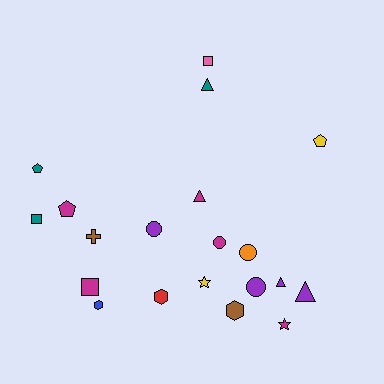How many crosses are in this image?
There is 1 cross.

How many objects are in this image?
There are 20 objects.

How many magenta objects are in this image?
There are 5 magenta objects.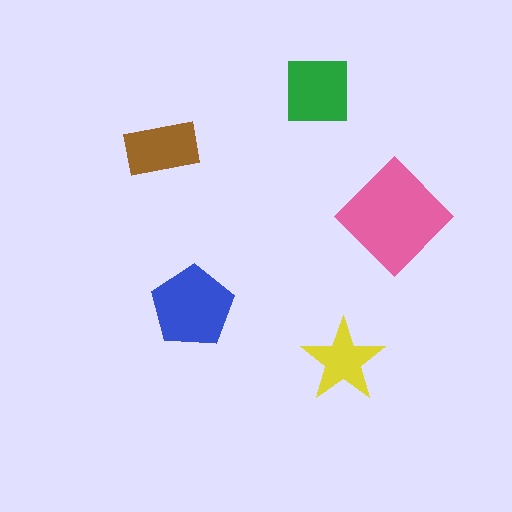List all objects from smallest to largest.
The yellow star, the brown rectangle, the green square, the blue pentagon, the pink diamond.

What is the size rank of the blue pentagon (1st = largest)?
2nd.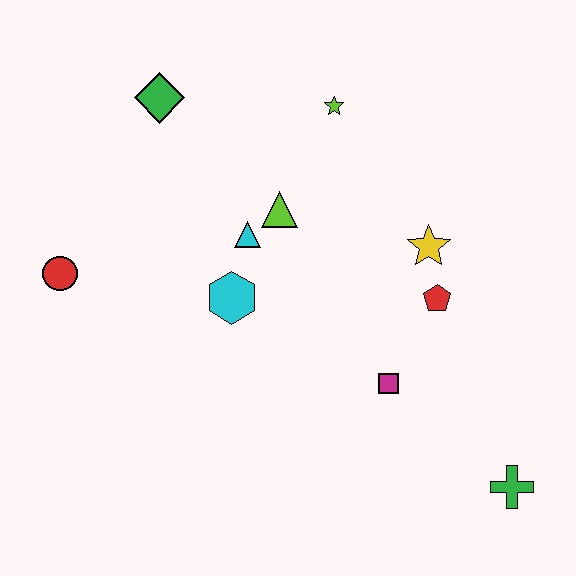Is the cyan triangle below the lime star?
Yes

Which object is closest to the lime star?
The lime triangle is closest to the lime star.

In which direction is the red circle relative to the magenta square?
The red circle is to the left of the magenta square.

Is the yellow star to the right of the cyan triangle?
Yes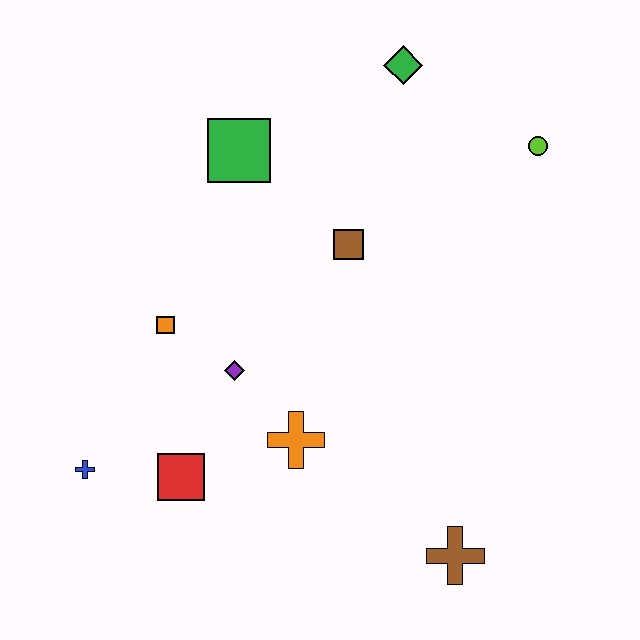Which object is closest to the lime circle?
The green diamond is closest to the lime circle.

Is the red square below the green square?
Yes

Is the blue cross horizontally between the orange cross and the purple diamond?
No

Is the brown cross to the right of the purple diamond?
Yes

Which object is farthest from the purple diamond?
The lime circle is farthest from the purple diamond.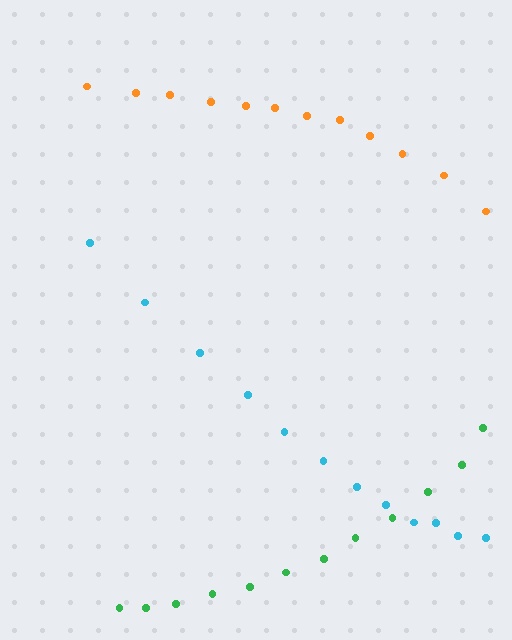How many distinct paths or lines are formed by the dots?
There are 3 distinct paths.